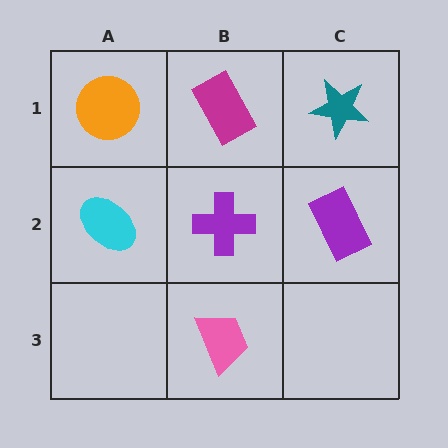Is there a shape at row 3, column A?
No, that cell is empty.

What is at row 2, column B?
A purple cross.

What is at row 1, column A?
An orange circle.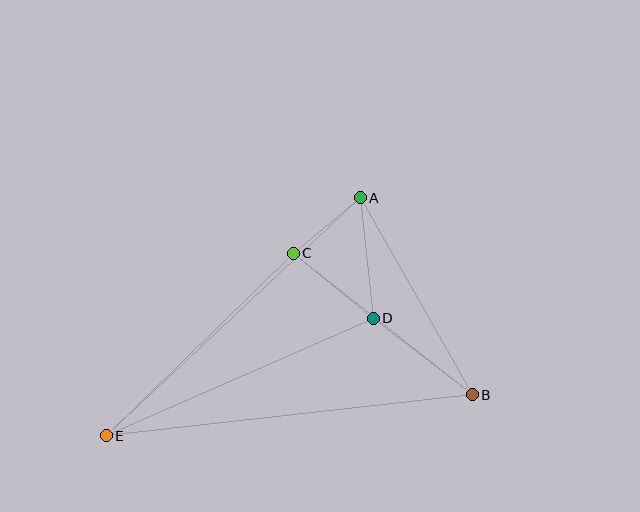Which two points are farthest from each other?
Points B and E are farthest from each other.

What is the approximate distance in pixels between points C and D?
The distance between C and D is approximately 103 pixels.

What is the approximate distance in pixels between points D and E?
The distance between D and E is approximately 292 pixels.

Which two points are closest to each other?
Points A and C are closest to each other.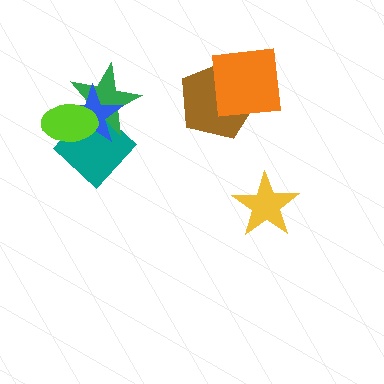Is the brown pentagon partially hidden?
Yes, it is partially covered by another shape.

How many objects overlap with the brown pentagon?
1 object overlaps with the brown pentagon.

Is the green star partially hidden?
Yes, it is partially covered by another shape.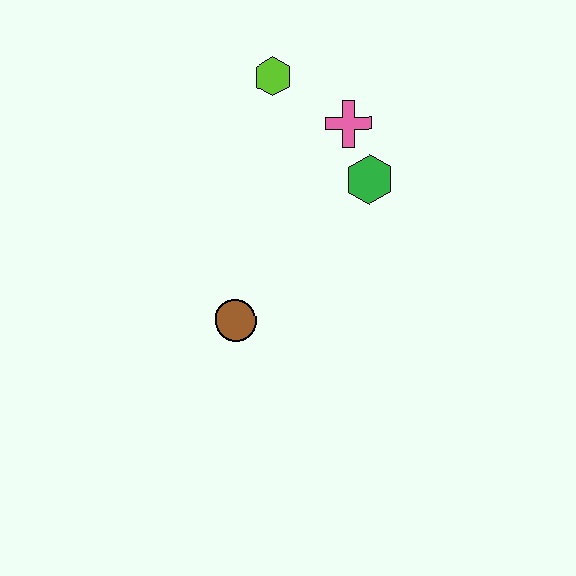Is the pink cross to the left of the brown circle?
No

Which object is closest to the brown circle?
The green hexagon is closest to the brown circle.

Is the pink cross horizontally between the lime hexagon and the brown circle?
No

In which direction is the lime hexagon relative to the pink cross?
The lime hexagon is to the left of the pink cross.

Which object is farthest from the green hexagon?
The brown circle is farthest from the green hexagon.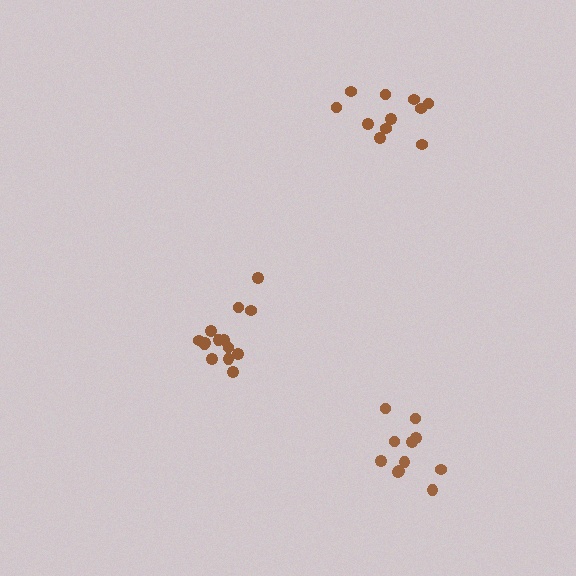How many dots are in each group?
Group 1: 14 dots, Group 2: 11 dots, Group 3: 11 dots (36 total).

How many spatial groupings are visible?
There are 3 spatial groupings.